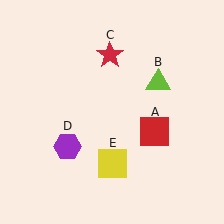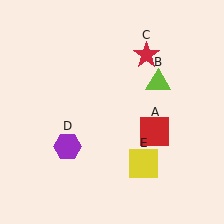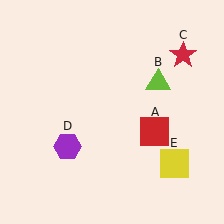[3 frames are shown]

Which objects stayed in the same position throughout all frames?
Red square (object A) and lime triangle (object B) and purple hexagon (object D) remained stationary.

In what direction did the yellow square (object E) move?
The yellow square (object E) moved right.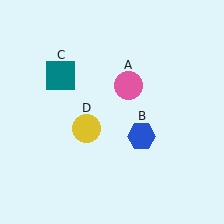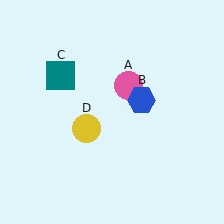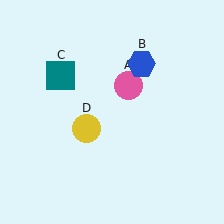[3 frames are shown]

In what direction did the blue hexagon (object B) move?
The blue hexagon (object B) moved up.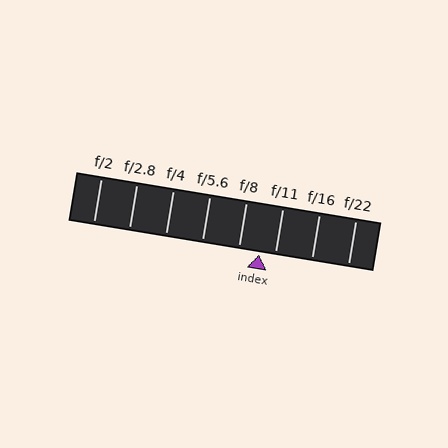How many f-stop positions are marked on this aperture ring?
There are 8 f-stop positions marked.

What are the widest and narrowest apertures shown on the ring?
The widest aperture shown is f/2 and the narrowest is f/22.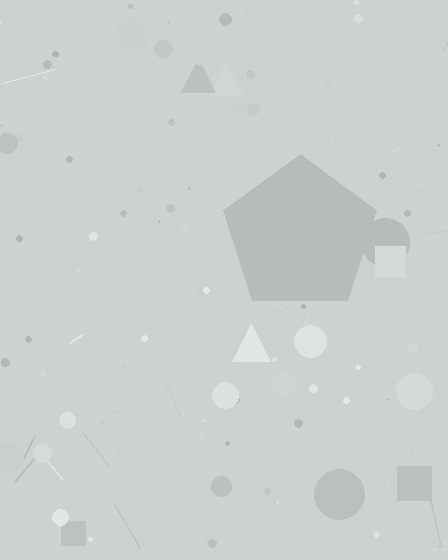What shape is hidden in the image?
A pentagon is hidden in the image.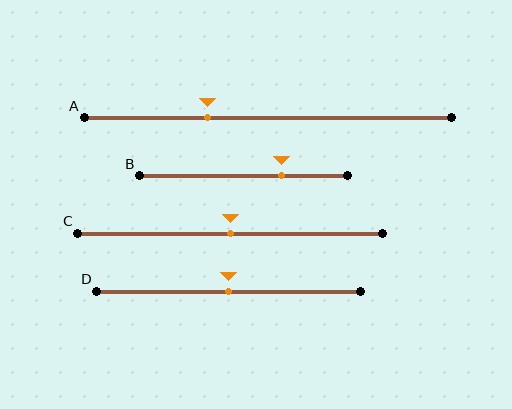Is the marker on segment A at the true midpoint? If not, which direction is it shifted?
No, the marker on segment A is shifted to the left by about 16% of the segment length.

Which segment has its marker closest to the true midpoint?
Segment C has its marker closest to the true midpoint.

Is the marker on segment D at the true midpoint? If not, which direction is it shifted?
Yes, the marker on segment D is at the true midpoint.